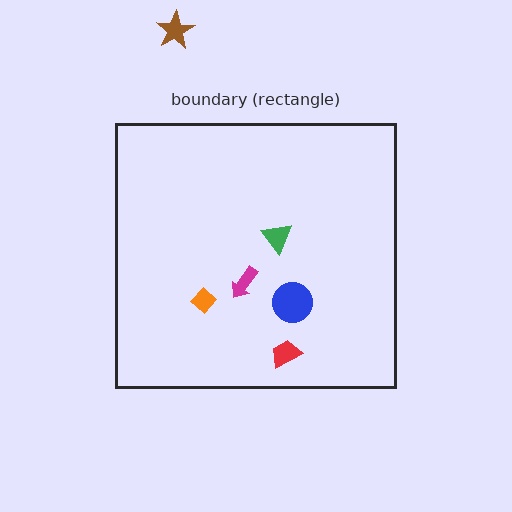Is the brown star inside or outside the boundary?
Outside.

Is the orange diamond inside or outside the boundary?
Inside.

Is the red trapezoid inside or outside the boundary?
Inside.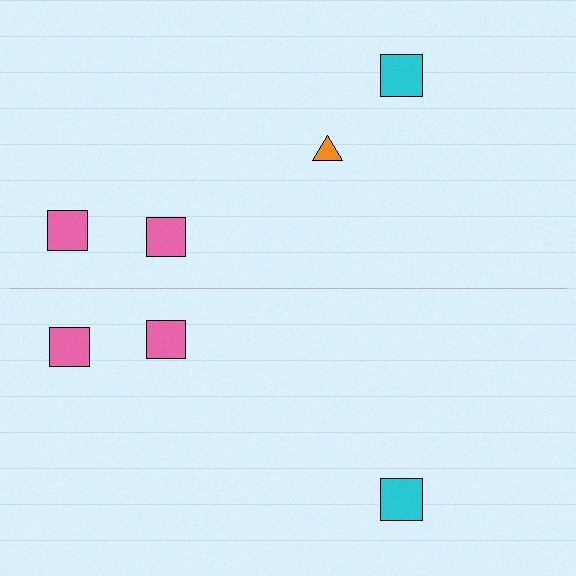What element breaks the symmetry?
A orange triangle is missing from the bottom side.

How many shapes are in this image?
There are 7 shapes in this image.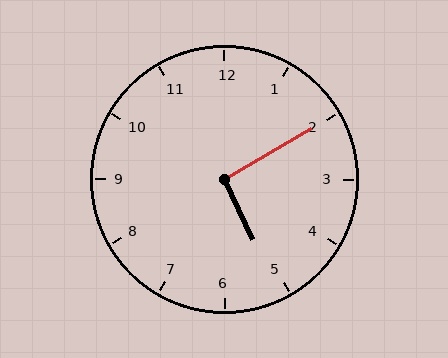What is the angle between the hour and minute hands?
Approximately 95 degrees.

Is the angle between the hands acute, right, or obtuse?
It is right.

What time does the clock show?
5:10.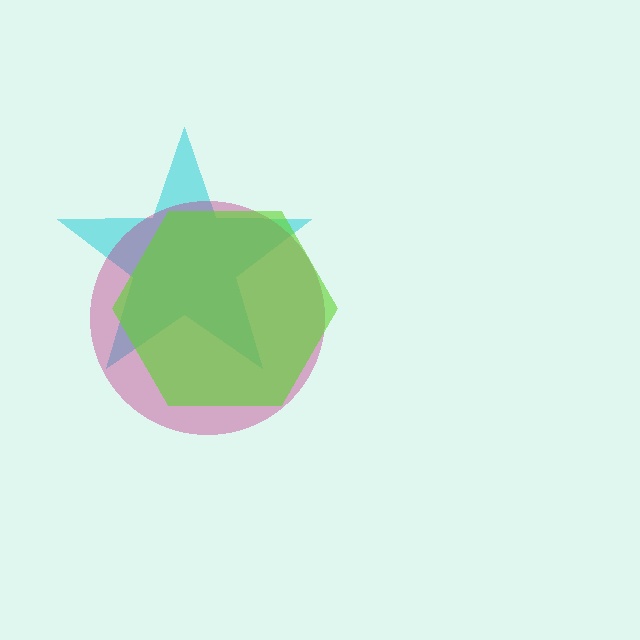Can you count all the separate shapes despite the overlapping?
Yes, there are 3 separate shapes.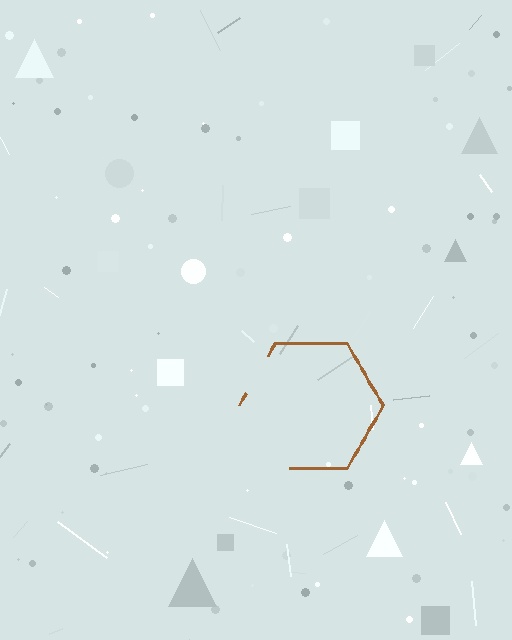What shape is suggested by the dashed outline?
The dashed outline suggests a hexagon.